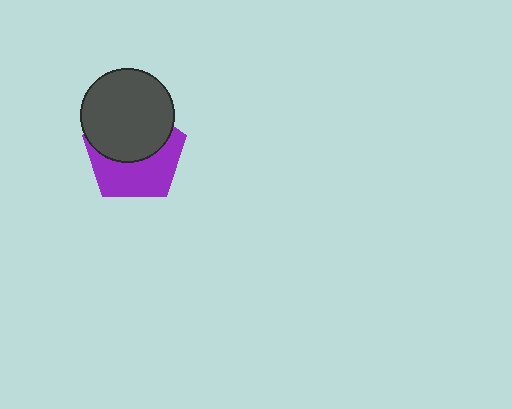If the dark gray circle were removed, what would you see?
You would see the complete purple pentagon.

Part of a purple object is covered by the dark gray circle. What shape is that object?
It is a pentagon.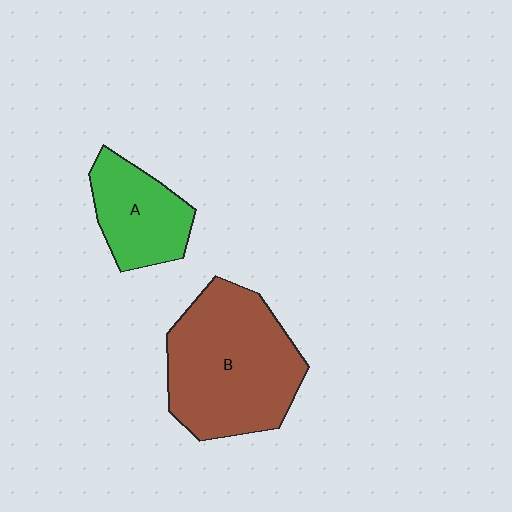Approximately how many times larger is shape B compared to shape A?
Approximately 2.0 times.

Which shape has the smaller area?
Shape A (green).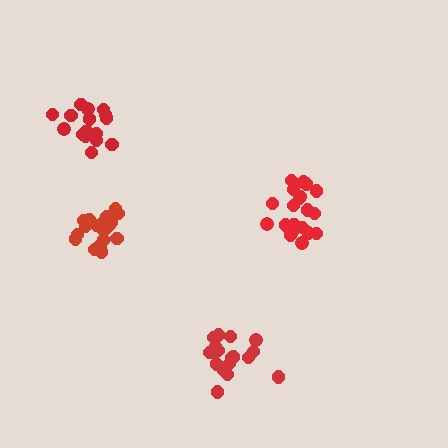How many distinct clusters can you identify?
There are 4 distinct clusters.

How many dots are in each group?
Group 1: 20 dots, Group 2: 20 dots, Group 3: 17 dots, Group 4: 17 dots (74 total).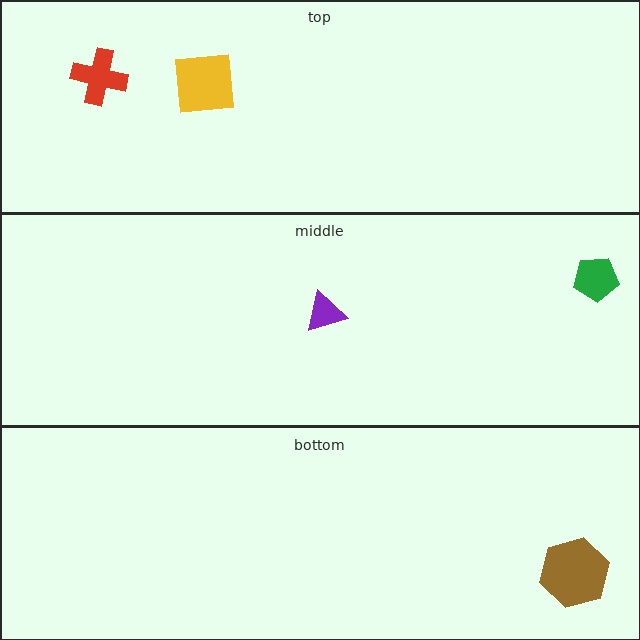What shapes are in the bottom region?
The brown hexagon.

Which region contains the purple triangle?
The middle region.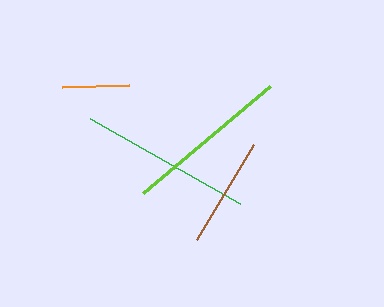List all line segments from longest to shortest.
From longest to shortest: green, lime, brown, orange.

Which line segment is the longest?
The green line is the longest at approximately 173 pixels.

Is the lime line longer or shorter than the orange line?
The lime line is longer than the orange line.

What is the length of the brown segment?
The brown segment is approximately 111 pixels long.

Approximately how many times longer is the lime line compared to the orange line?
The lime line is approximately 2.5 times the length of the orange line.